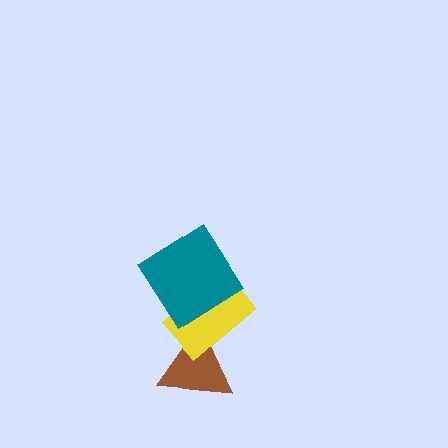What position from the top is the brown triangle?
The brown triangle is 3rd from the top.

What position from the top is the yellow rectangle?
The yellow rectangle is 2nd from the top.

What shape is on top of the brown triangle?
The yellow rectangle is on top of the brown triangle.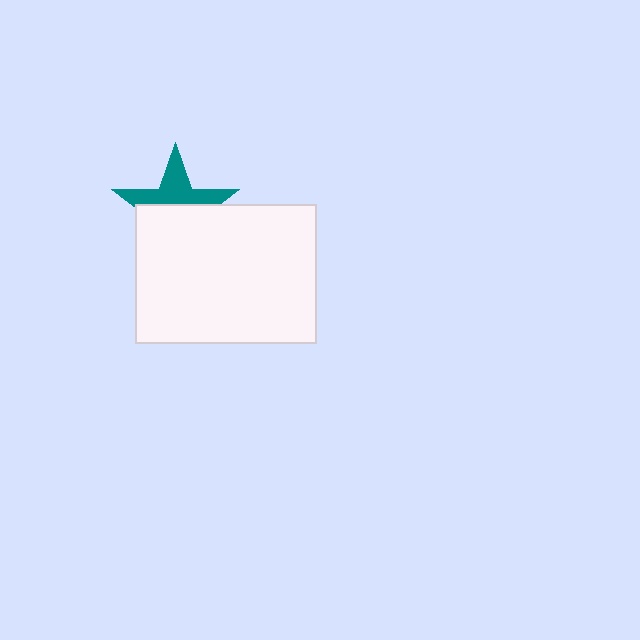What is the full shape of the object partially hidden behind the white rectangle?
The partially hidden object is a teal star.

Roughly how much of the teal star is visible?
A small part of it is visible (roughly 43%).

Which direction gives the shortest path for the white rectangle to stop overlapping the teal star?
Moving down gives the shortest separation.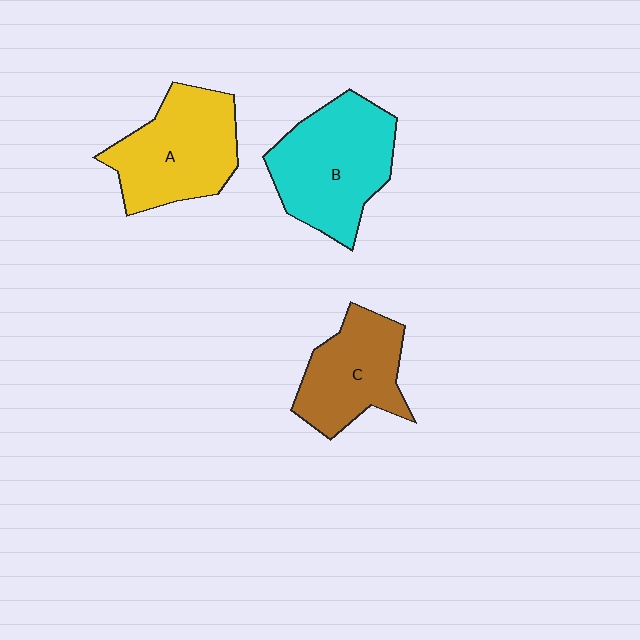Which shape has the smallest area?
Shape C (brown).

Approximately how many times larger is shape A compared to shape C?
Approximately 1.2 times.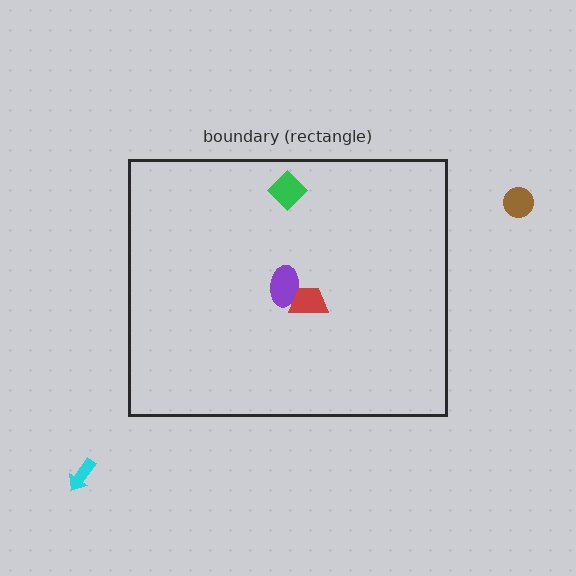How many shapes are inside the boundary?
3 inside, 2 outside.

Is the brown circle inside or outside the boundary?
Outside.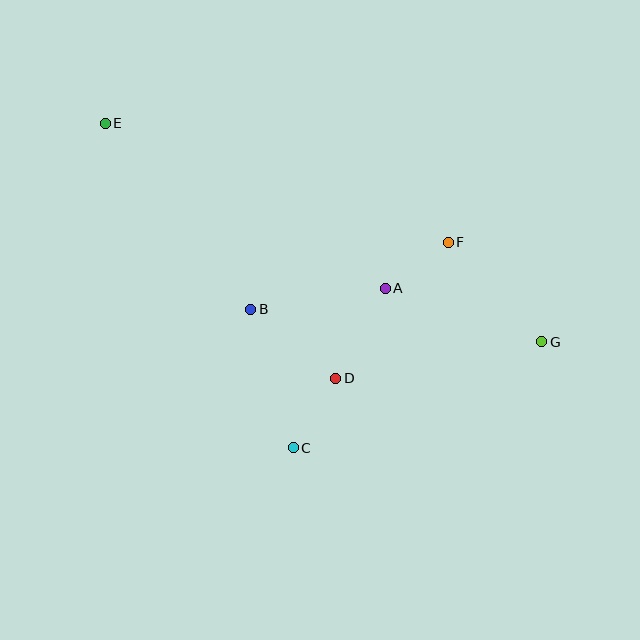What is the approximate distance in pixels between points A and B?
The distance between A and B is approximately 136 pixels.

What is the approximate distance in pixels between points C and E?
The distance between C and E is approximately 375 pixels.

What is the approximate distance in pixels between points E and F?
The distance between E and F is approximately 363 pixels.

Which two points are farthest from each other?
Points E and G are farthest from each other.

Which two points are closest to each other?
Points A and F are closest to each other.